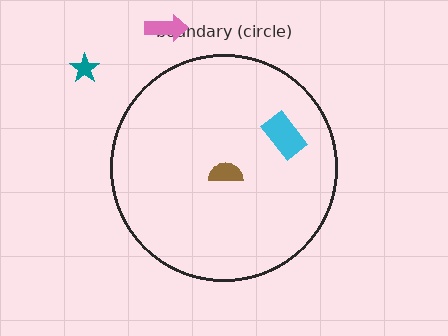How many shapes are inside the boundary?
2 inside, 2 outside.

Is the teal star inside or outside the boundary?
Outside.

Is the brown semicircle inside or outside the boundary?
Inside.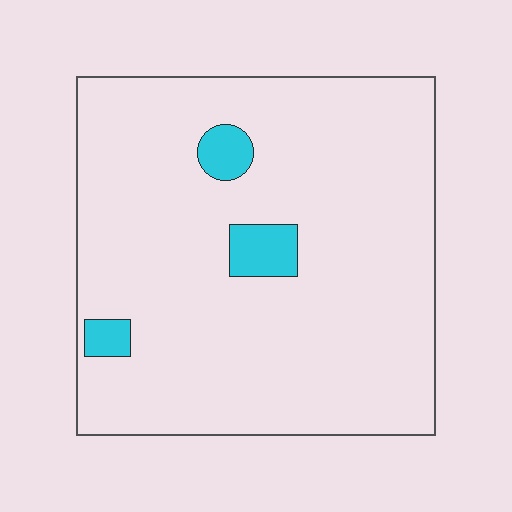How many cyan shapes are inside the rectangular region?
3.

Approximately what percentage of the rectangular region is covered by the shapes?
Approximately 5%.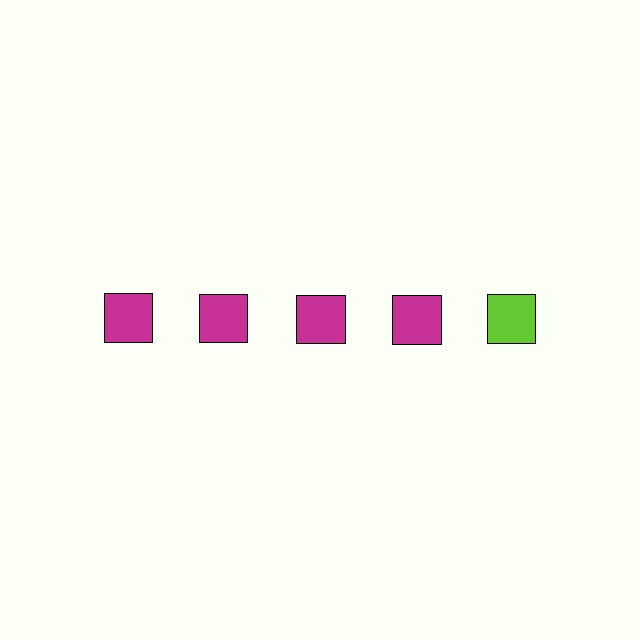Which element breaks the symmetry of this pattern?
The lime square in the top row, rightmost column breaks the symmetry. All other shapes are magenta squares.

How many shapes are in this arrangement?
There are 5 shapes arranged in a grid pattern.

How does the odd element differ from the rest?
It has a different color: lime instead of magenta.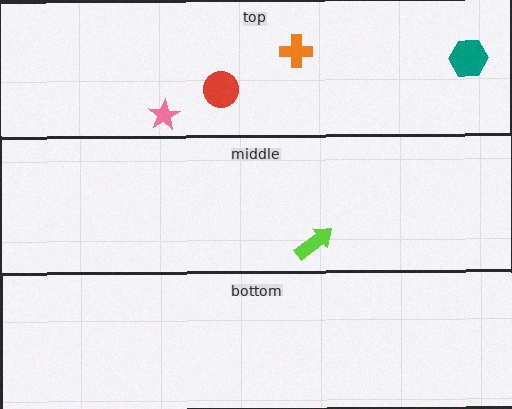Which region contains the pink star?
The top region.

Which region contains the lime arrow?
The middle region.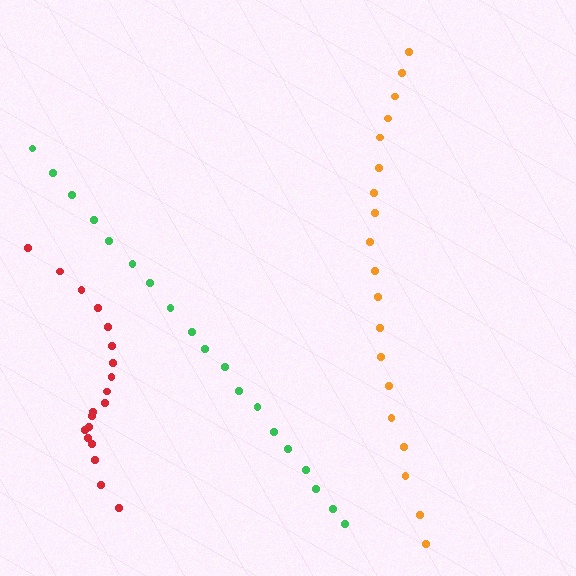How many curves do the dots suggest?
There are 3 distinct paths.